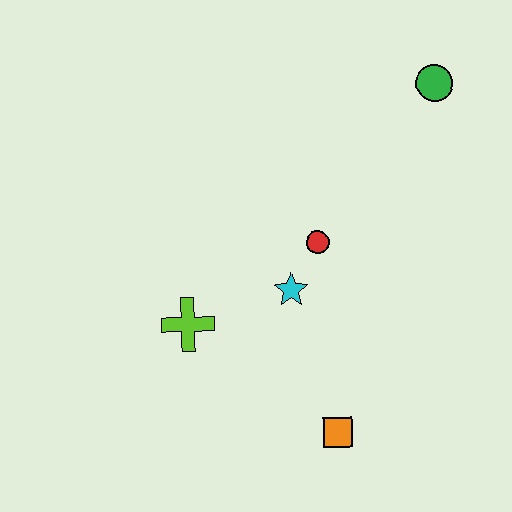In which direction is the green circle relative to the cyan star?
The green circle is above the cyan star.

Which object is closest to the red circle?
The cyan star is closest to the red circle.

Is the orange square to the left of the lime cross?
No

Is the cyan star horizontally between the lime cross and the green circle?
Yes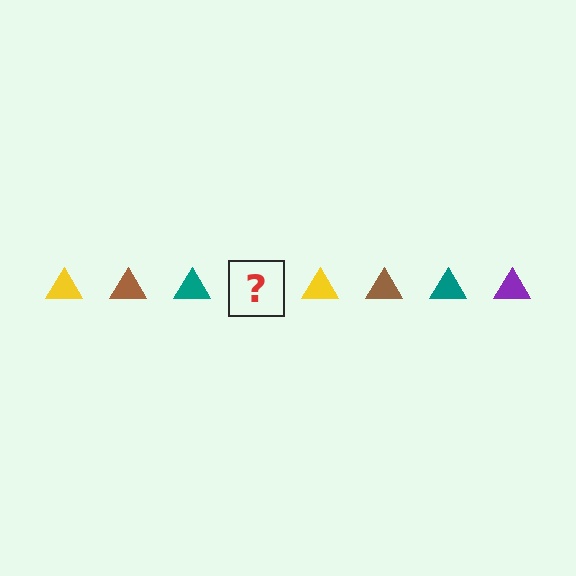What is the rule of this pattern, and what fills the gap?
The rule is that the pattern cycles through yellow, brown, teal, purple triangles. The gap should be filled with a purple triangle.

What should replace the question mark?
The question mark should be replaced with a purple triangle.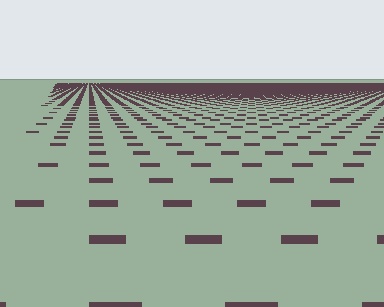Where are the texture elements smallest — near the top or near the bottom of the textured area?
Near the top.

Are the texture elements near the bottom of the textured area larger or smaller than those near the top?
Larger. Near the bottom, elements are closer to the viewer and appear at a bigger on-screen size.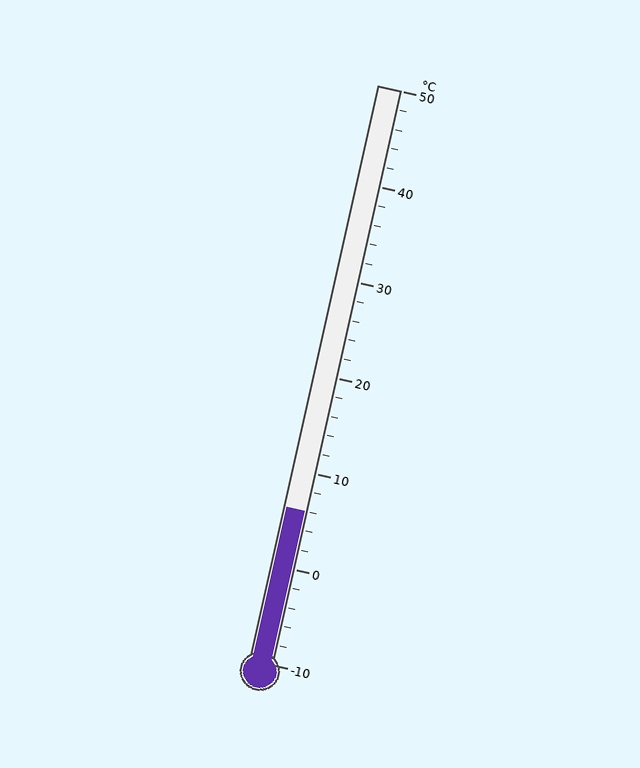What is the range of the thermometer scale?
The thermometer scale ranges from -10°C to 50°C.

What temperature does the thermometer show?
The thermometer shows approximately 6°C.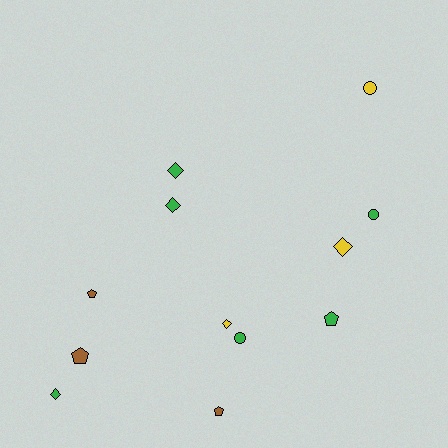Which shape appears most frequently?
Diamond, with 5 objects.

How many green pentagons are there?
There is 1 green pentagon.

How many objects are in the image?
There are 12 objects.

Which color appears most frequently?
Green, with 6 objects.